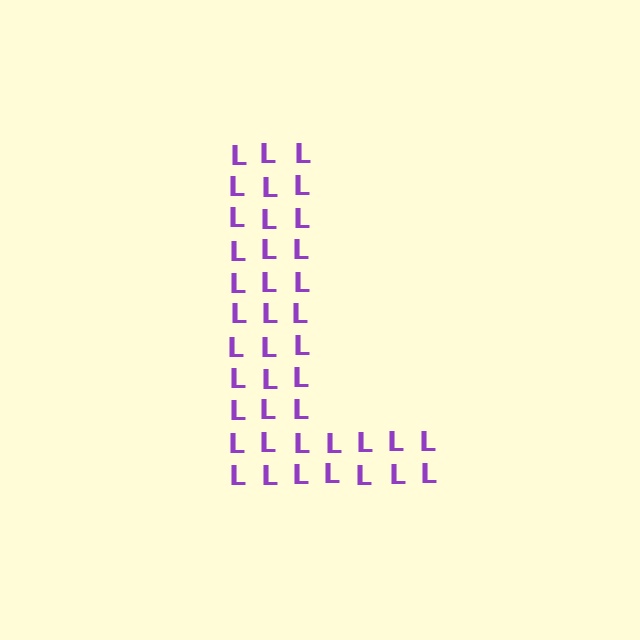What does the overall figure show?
The overall figure shows the letter L.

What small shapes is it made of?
It is made of small letter L's.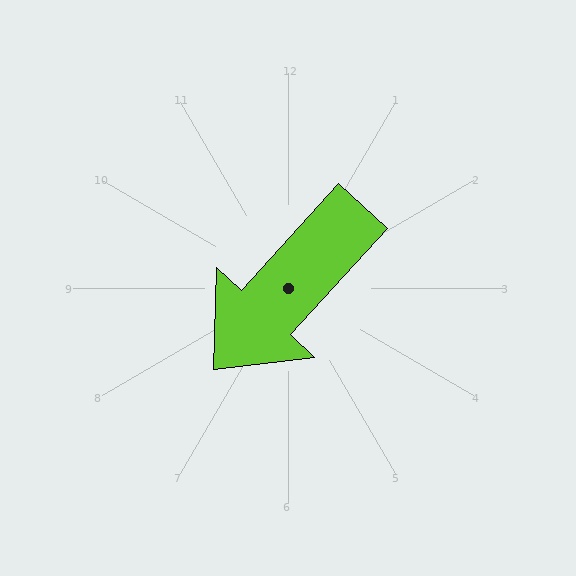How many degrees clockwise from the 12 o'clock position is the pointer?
Approximately 222 degrees.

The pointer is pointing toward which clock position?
Roughly 7 o'clock.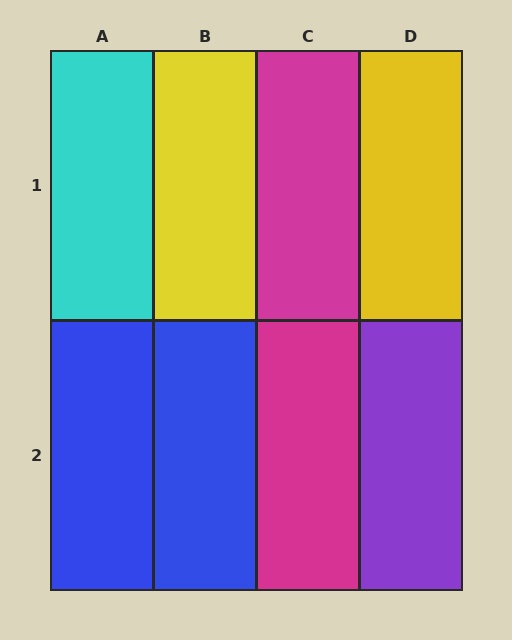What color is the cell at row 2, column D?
Purple.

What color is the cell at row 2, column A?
Blue.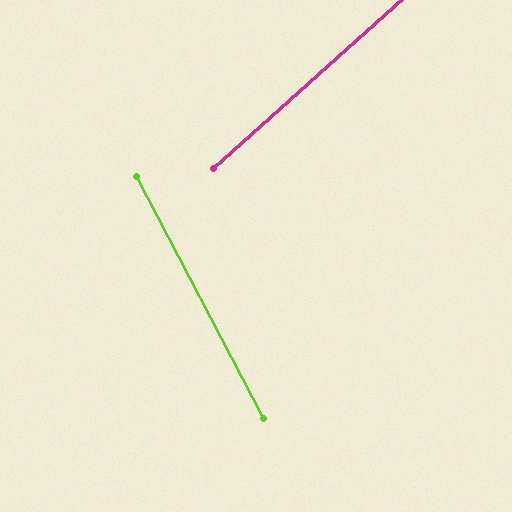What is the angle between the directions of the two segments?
Approximately 76 degrees.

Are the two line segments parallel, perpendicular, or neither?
Neither parallel nor perpendicular — they differ by about 76°.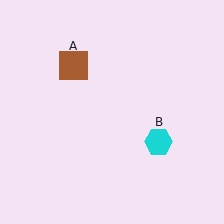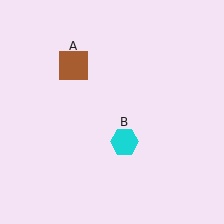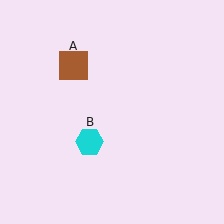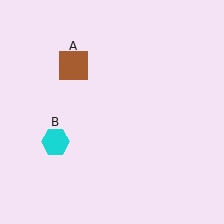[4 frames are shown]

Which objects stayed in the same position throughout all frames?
Brown square (object A) remained stationary.